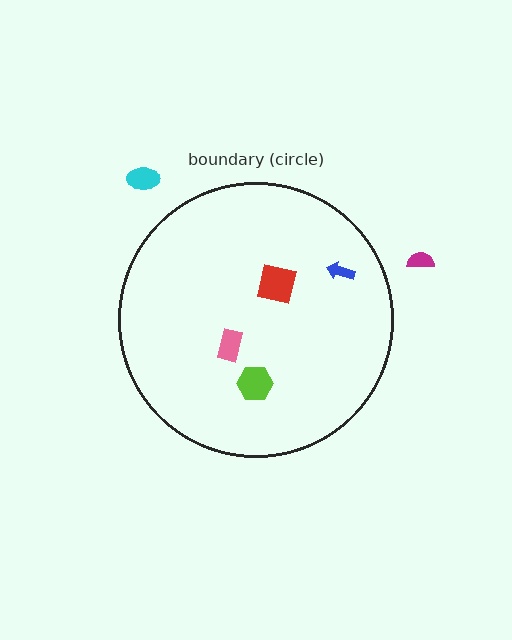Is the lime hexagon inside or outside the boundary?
Inside.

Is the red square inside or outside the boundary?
Inside.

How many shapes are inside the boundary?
4 inside, 2 outside.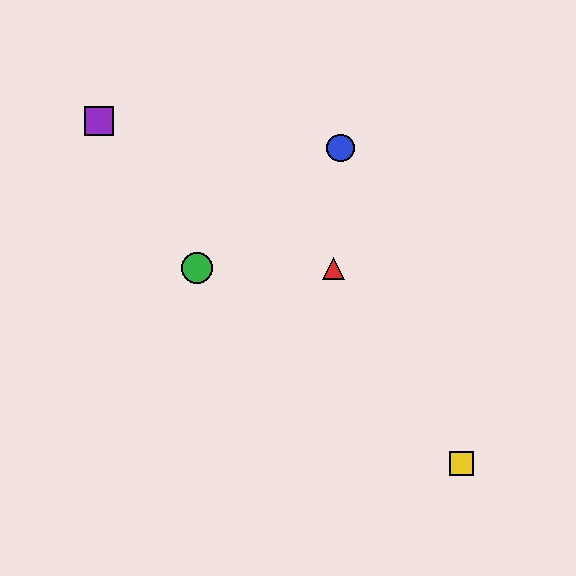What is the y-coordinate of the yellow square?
The yellow square is at y≈464.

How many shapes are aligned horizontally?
2 shapes (the red triangle, the green circle) are aligned horizontally.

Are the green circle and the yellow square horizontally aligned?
No, the green circle is at y≈268 and the yellow square is at y≈464.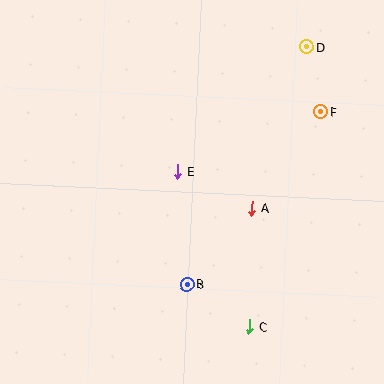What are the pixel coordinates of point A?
Point A is at (252, 208).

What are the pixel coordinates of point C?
Point C is at (250, 327).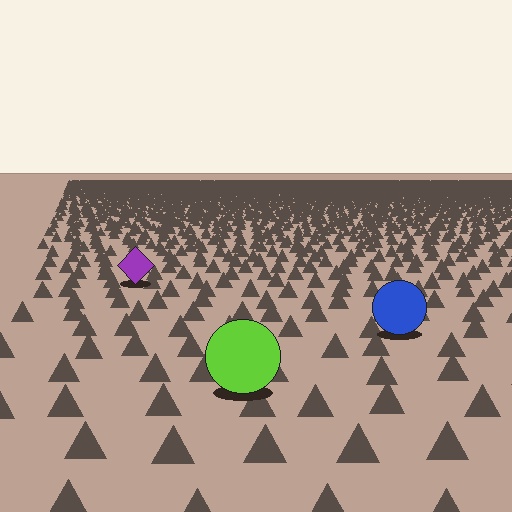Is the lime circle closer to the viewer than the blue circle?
Yes. The lime circle is closer — you can tell from the texture gradient: the ground texture is coarser near it.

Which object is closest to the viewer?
The lime circle is closest. The texture marks near it are larger and more spread out.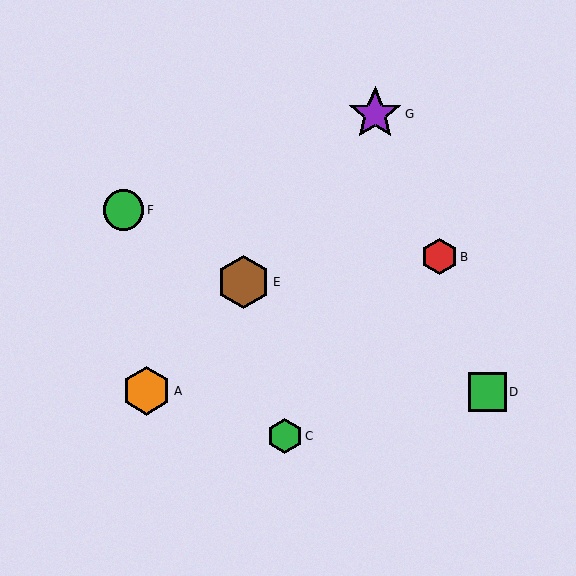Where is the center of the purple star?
The center of the purple star is at (375, 114).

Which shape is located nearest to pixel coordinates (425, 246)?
The red hexagon (labeled B) at (439, 257) is nearest to that location.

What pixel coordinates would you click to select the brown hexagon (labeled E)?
Click at (243, 282) to select the brown hexagon E.